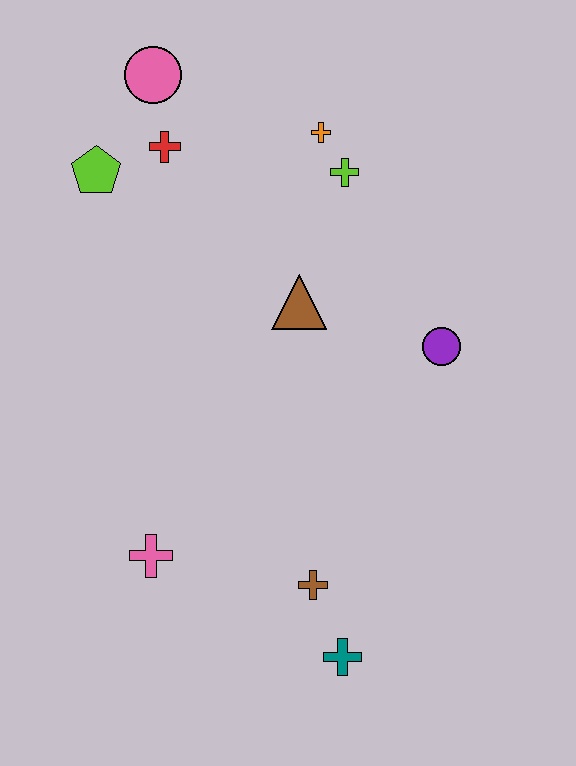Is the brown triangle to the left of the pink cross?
No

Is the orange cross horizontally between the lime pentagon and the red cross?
No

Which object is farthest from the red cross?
The teal cross is farthest from the red cross.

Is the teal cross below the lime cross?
Yes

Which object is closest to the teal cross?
The brown cross is closest to the teal cross.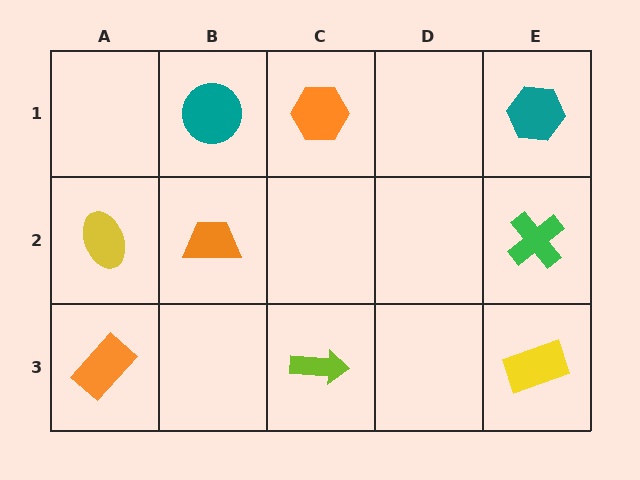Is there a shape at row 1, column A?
No, that cell is empty.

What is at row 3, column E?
A yellow rectangle.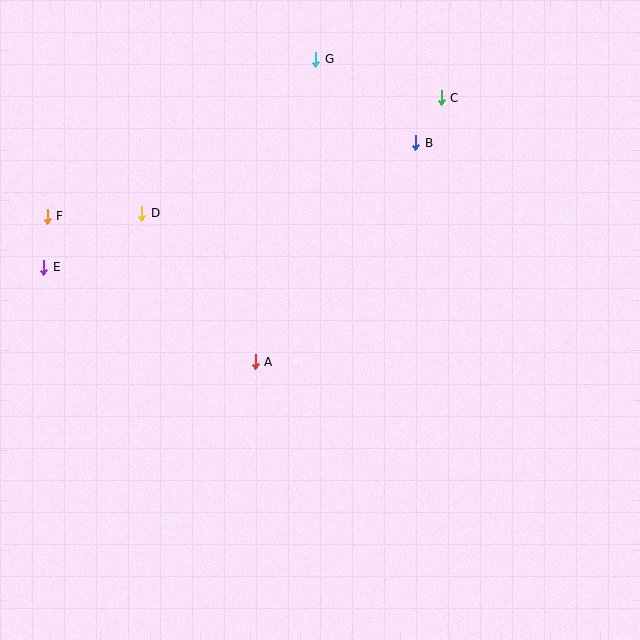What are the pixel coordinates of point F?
Point F is at (47, 216).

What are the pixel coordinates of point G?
Point G is at (316, 59).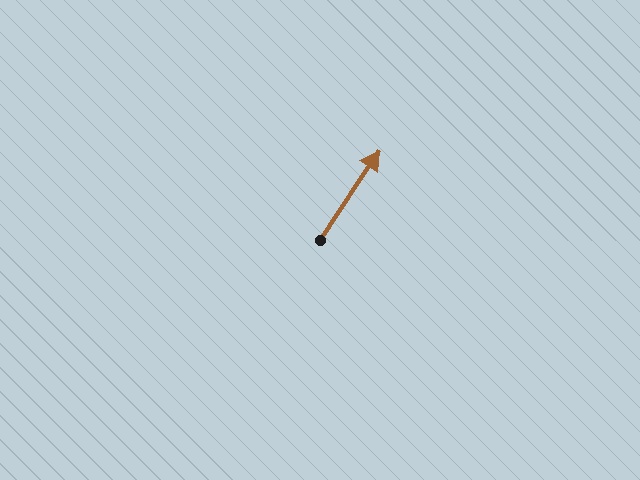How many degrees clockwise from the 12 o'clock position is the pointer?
Approximately 33 degrees.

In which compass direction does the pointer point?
Northeast.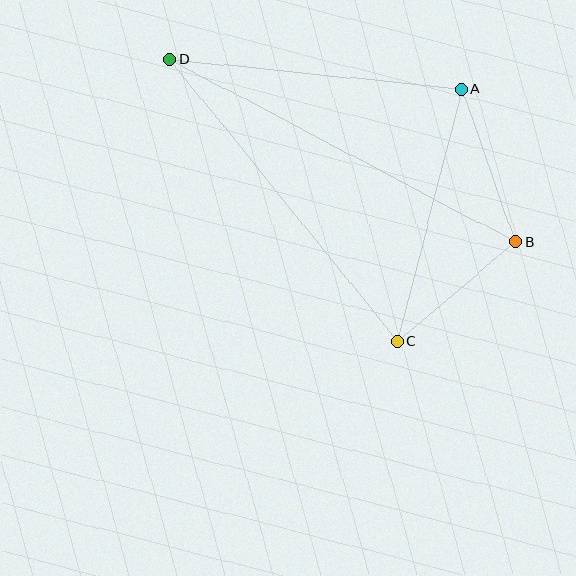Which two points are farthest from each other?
Points B and D are farthest from each other.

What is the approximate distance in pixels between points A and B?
The distance between A and B is approximately 162 pixels.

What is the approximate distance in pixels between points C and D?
The distance between C and D is approximately 362 pixels.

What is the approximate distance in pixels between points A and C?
The distance between A and C is approximately 260 pixels.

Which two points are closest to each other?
Points B and C are closest to each other.